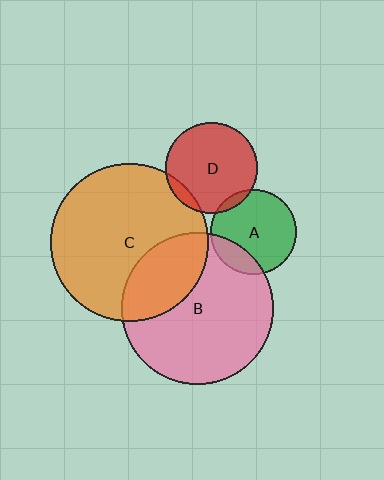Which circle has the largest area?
Circle C (orange).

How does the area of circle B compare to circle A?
Approximately 3.2 times.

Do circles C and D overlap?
Yes.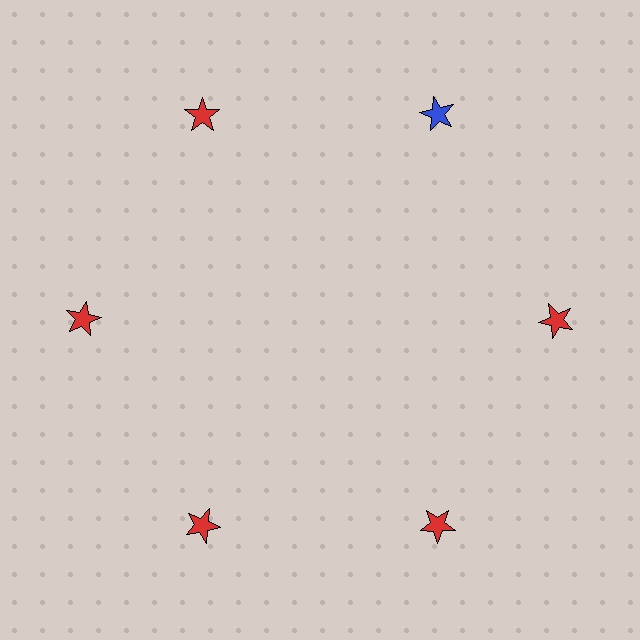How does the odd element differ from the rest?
It has a different color: blue instead of red.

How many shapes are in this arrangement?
There are 6 shapes arranged in a ring pattern.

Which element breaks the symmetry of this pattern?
The blue star at roughly the 1 o'clock position breaks the symmetry. All other shapes are red stars.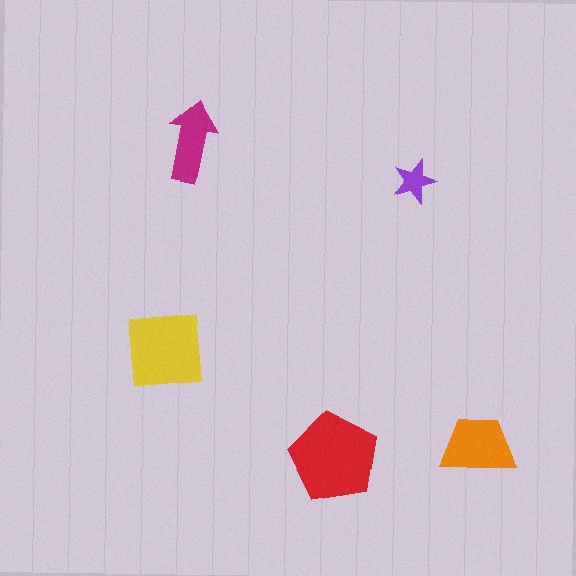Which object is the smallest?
The purple star.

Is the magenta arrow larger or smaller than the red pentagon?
Smaller.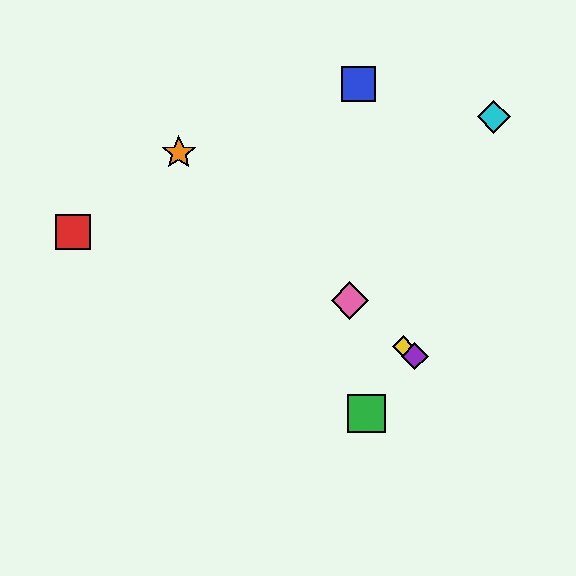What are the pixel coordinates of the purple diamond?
The purple diamond is at (415, 356).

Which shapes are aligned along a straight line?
The yellow diamond, the purple diamond, the orange star, the pink diamond are aligned along a straight line.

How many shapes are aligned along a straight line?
4 shapes (the yellow diamond, the purple diamond, the orange star, the pink diamond) are aligned along a straight line.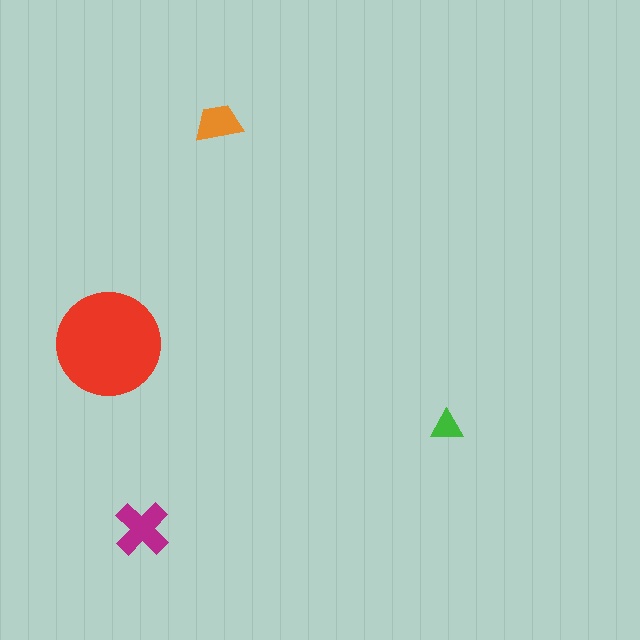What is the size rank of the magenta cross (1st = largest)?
2nd.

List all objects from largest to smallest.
The red circle, the magenta cross, the orange trapezoid, the green triangle.